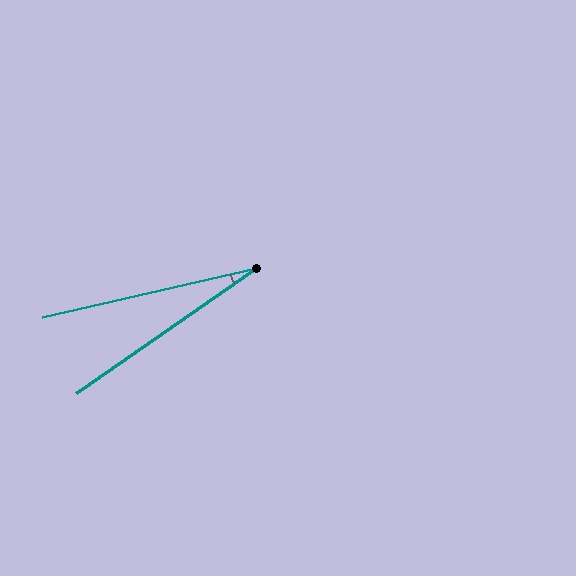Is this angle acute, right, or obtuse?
It is acute.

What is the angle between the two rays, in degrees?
Approximately 22 degrees.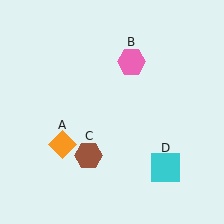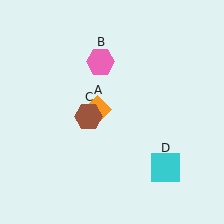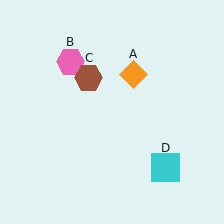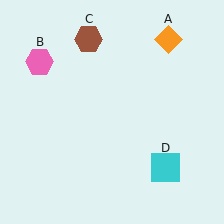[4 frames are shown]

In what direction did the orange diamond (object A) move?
The orange diamond (object A) moved up and to the right.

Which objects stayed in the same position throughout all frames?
Cyan square (object D) remained stationary.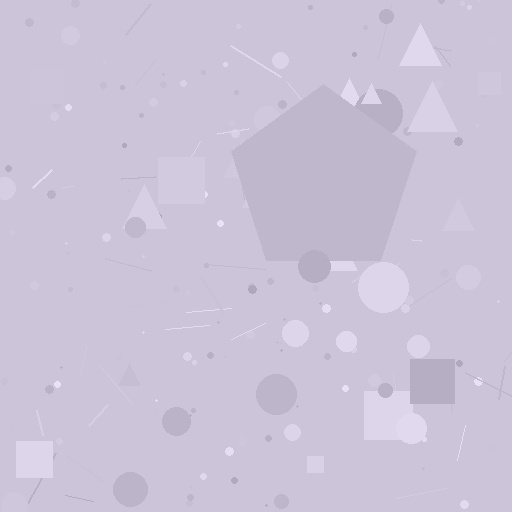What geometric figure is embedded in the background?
A pentagon is embedded in the background.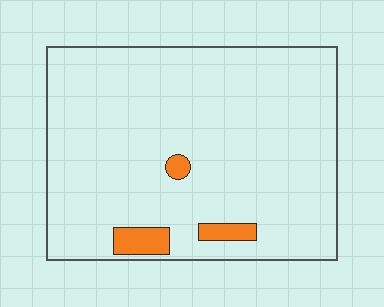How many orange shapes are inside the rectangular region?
3.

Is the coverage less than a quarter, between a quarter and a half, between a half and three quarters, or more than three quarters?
Less than a quarter.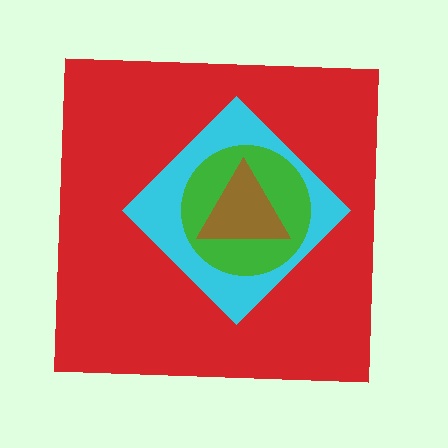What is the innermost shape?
The brown triangle.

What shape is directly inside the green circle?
The brown triangle.